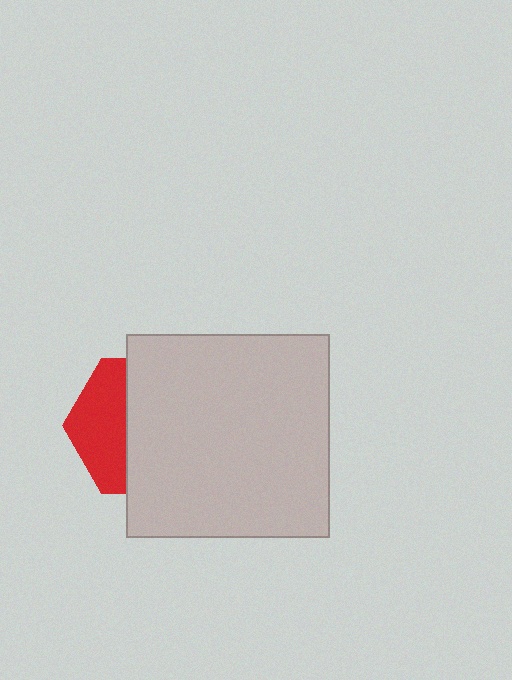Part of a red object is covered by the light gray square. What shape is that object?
It is a hexagon.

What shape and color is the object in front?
The object in front is a light gray square.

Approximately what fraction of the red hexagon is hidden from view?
Roughly 63% of the red hexagon is hidden behind the light gray square.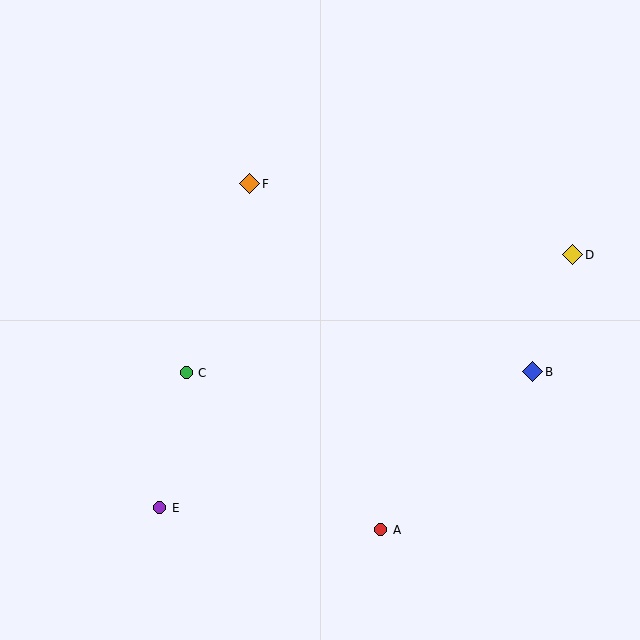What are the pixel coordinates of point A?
Point A is at (381, 530).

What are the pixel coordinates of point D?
Point D is at (573, 255).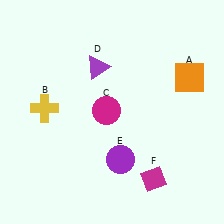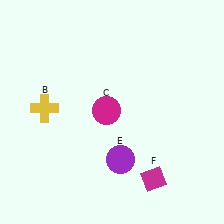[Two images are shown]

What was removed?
The purple triangle (D), the orange square (A) were removed in Image 2.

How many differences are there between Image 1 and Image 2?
There are 2 differences between the two images.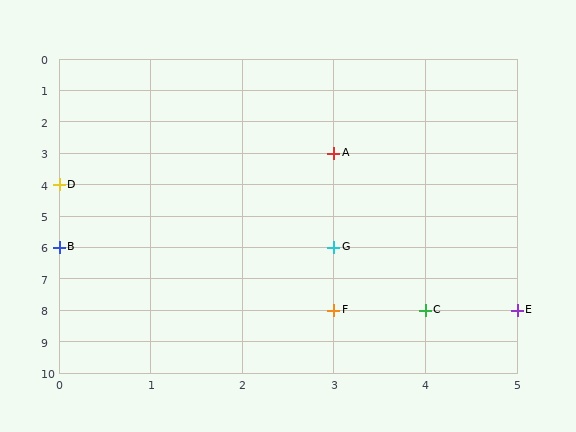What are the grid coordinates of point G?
Point G is at grid coordinates (3, 6).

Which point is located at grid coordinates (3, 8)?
Point F is at (3, 8).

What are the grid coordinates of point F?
Point F is at grid coordinates (3, 8).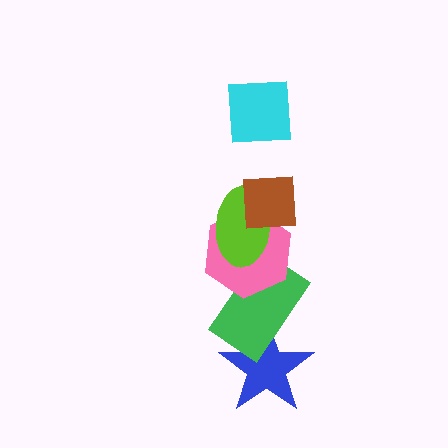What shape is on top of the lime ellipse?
The brown square is on top of the lime ellipse.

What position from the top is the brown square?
The brown square is 2nd from the top.